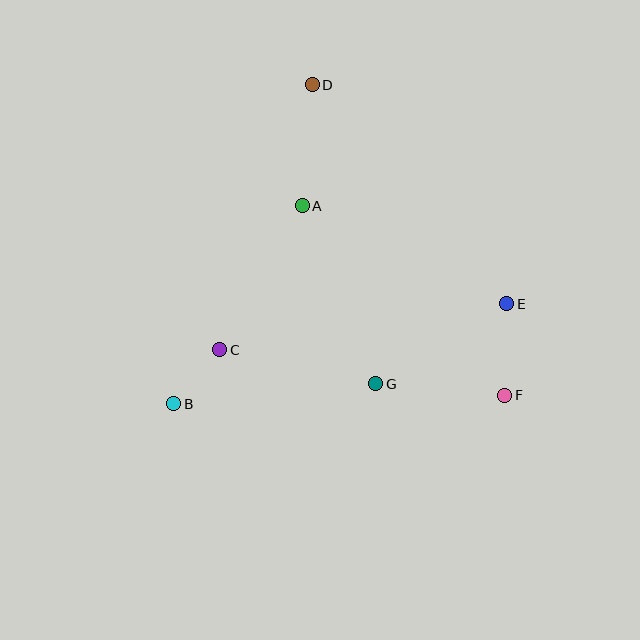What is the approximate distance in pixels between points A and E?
The distance between A and E is approximately 227 pixels.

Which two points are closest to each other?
Points B and C are closest to each other.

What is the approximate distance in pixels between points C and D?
The distance between C and D is approximately 281 pixels.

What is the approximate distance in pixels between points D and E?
The distance between D and E is approximately 293 pixels.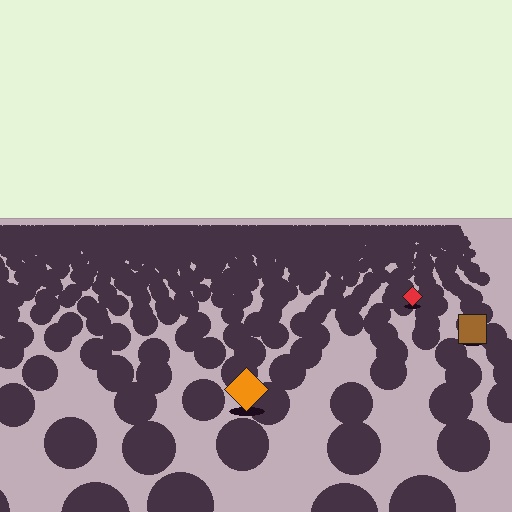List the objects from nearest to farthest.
From nearest to farthest: the orange diamond, the brown square, the red diamond.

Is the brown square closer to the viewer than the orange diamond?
No. The orange diamond is closer — you can tell from the texture gradient: the ground texture is coarser near it.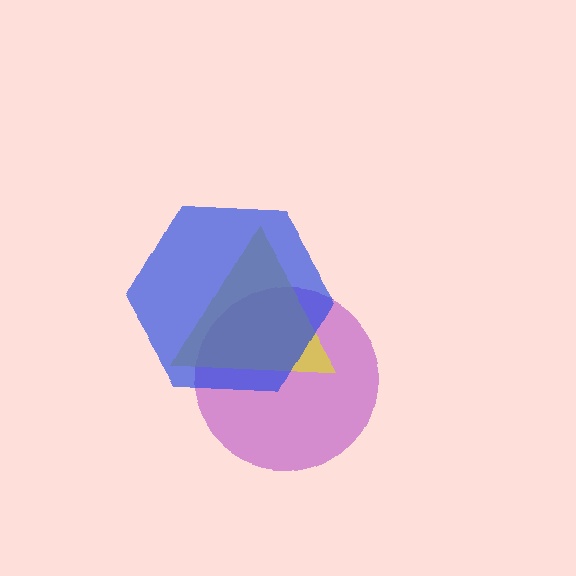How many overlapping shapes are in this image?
There are 3 overlapping shapes in the image.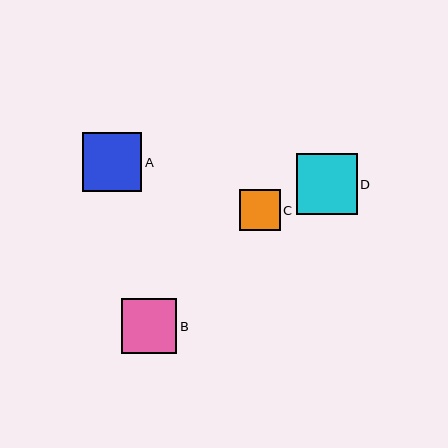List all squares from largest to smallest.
From largest to smallest: D, A, B, C.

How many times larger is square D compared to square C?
Square D is approximately 1.5 times the size of square C.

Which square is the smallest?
Square C is the smallest with a size of approximately 41 pixels.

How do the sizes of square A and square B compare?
Square A and square B are approximately the same size.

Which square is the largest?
Square D is the largest with a size of approximately 61 pixels.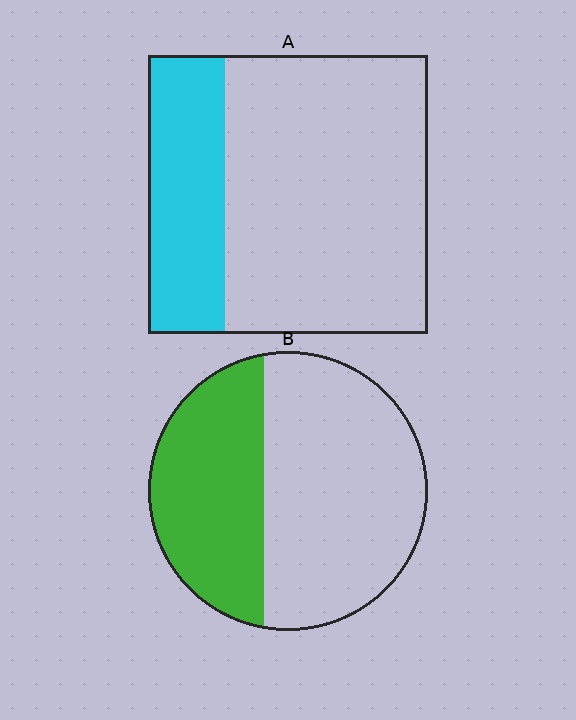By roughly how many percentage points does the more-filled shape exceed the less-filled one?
By roughly 10 percentage points (B over A).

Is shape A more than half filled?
No.